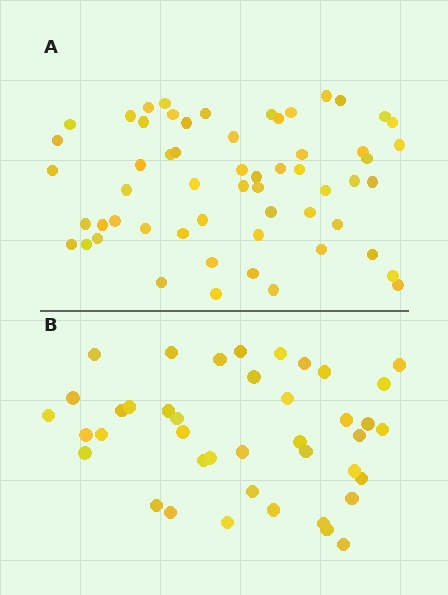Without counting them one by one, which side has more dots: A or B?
Region A (the top region) has more dots.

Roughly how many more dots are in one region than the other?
Region A has approximately 15 more dots than region B.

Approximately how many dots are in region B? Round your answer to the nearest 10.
About 40 dots. (The exact count is 41, which rounds to 40.)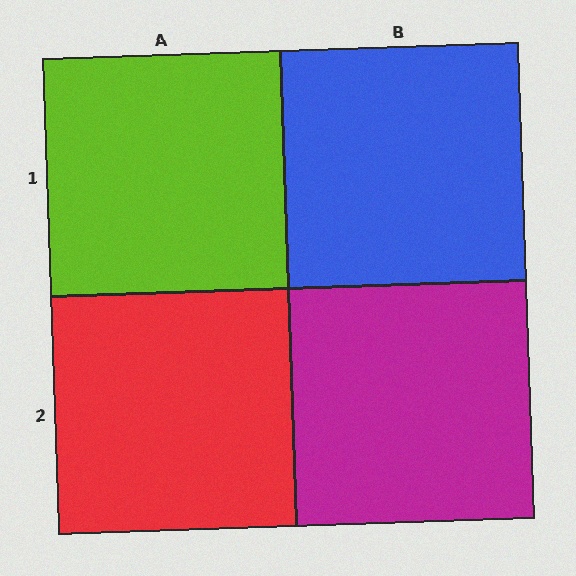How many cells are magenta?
1 cell is magenta.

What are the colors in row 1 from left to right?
Lime, blue.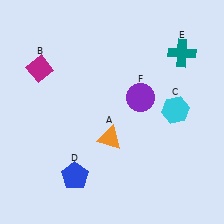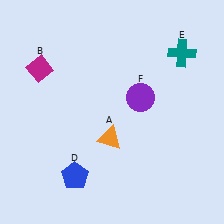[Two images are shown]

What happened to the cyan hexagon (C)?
The cyan hexagon (C) was removed in Image 2. It was in the top-right area of Image 1.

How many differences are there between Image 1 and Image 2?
There is 1 difference between the two images.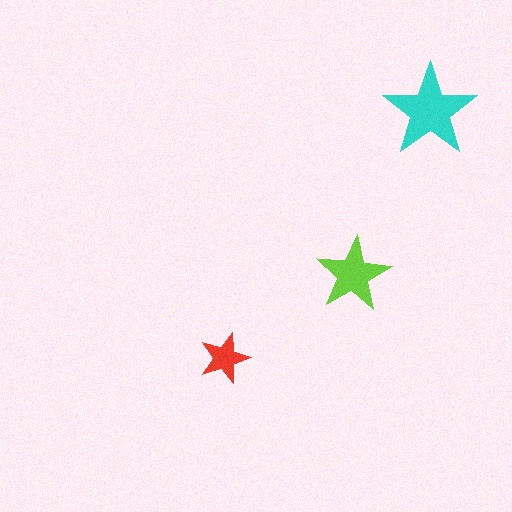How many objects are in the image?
There are 3 objects in the image.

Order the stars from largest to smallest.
the cyan one, the lime one, the red one.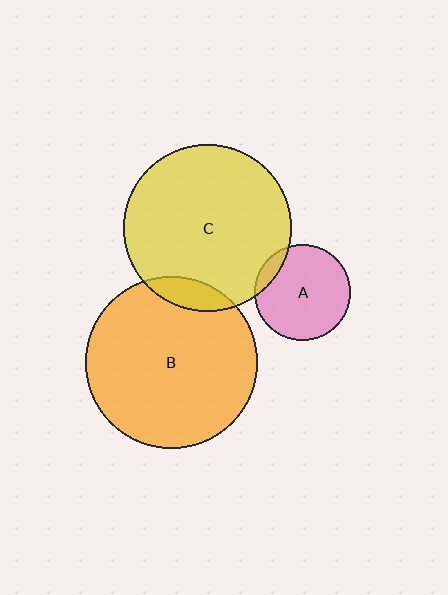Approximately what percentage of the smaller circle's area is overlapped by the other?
Approximately 10%.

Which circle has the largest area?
Circle B (orange).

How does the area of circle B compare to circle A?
Approximately 3.2 times.